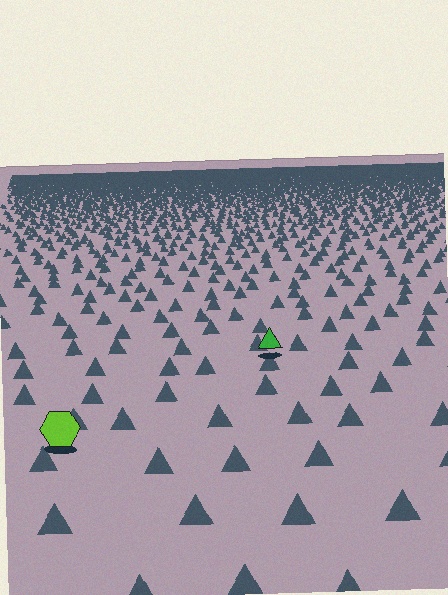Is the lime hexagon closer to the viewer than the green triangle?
Yes. The lime hexagon is closer — you can tell from the texture gradient: the ground texture is coarser near it.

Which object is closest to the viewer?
The lime hexagon is closest. The texture marks near it are larger and more spread out.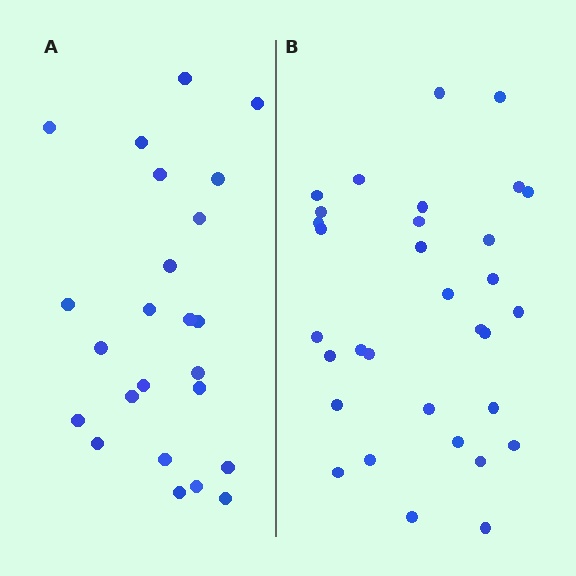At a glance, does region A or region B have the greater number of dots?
Region B (the right region) has more dots.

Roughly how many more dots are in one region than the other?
Region B has roughly 8 or so more dots than region A.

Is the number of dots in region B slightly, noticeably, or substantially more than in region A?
Region B has noticeably more, but not dramatically so. The ratio is roughly 1.3 to 1.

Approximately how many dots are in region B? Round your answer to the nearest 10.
About 30 dots. (The exact count is 32, which rounds to 30.)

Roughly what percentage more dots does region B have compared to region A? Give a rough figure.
About 35% more.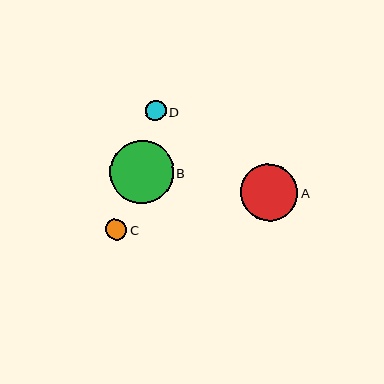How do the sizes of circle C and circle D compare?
Circle C and circle D are approximately the same size.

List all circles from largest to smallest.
From largest to smallest: B, A, C, D.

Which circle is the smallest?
Circle D is the smallest with a size of approximately 20 pixels.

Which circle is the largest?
Circle B is the largest with a size of approximately 63 pixels.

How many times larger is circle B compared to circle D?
Circle B is approximately 3.1 times the size of circle D.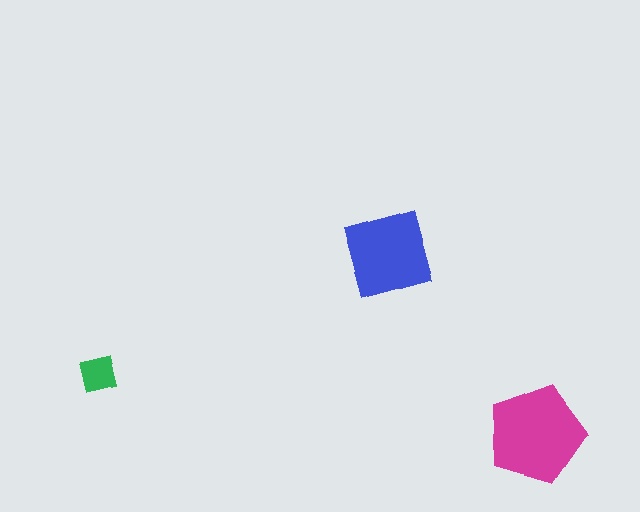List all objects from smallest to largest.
The green square, the blue square, the magenta pentagon.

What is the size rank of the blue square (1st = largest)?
2nd.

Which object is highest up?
The blue square is topmost.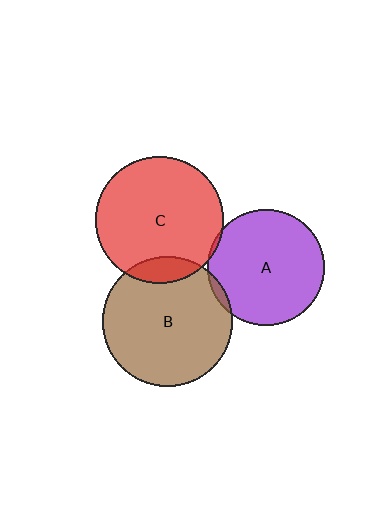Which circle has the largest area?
Circle B (brown).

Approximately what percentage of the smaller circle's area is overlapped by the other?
Approximately 10%.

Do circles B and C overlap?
Yes.